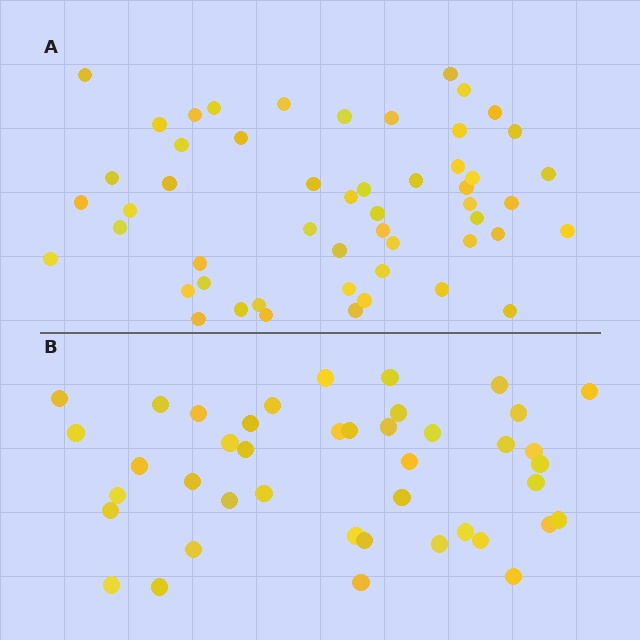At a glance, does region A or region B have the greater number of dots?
Region A (the top region) has more dots.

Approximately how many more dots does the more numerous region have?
Region A has roughly 10 or so more dots than region B.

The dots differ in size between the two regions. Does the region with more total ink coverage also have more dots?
No. Region B has more total ink coverage because its dots are larger, but region A actually contains more individual dots. Total area can be misleading — the number of items is what matters here.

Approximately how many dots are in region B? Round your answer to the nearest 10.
About 40 dots. (The exact count is 42, which rounds to 40.)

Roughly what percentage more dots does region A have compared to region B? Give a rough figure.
About 25% more.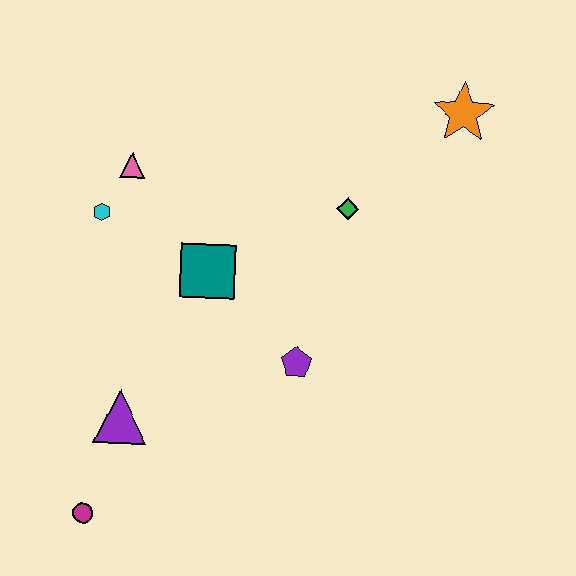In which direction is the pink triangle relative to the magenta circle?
The pink triangle is above the magenta circle.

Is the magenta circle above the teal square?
No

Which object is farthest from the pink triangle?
The magenta circle is farthest from the pink triangle.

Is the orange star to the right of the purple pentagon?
Yes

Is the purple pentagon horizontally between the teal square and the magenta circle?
No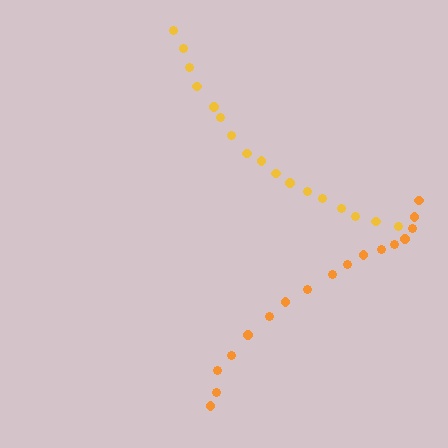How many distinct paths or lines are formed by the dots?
There are 2 distinct paths.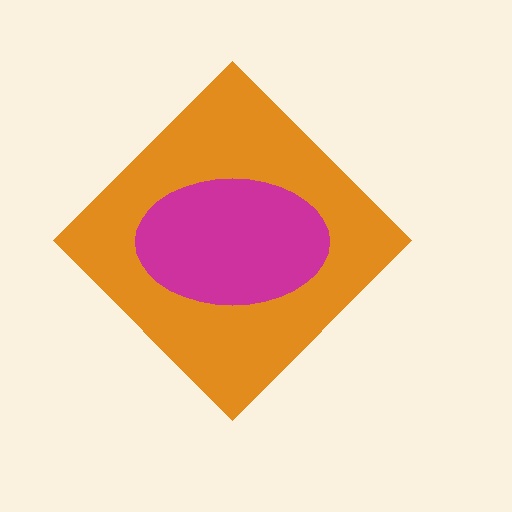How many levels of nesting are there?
2.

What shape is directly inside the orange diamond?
The magenta ellipse.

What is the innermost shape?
The magenta ellipse.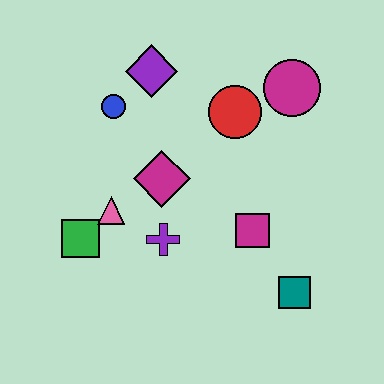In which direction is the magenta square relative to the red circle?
The magenta square is below the red circle.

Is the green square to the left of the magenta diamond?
Yes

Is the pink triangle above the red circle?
No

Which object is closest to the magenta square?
The teal square is closest to the magenta square.